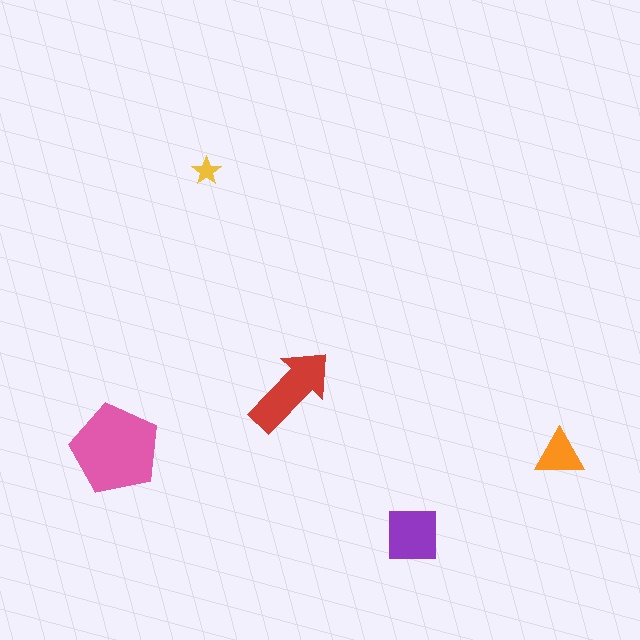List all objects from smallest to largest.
The yellow star, the orange triangle, the purple square, the red arrow, the pink pentagon.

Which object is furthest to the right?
The orange triangle is rightmost.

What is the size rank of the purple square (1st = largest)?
3rd.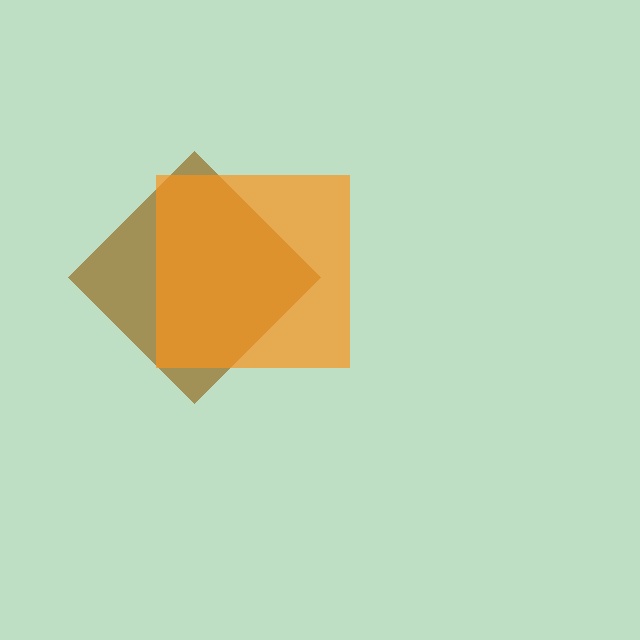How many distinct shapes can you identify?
There are 2 distinct shapes: a brown diamond, an orange square.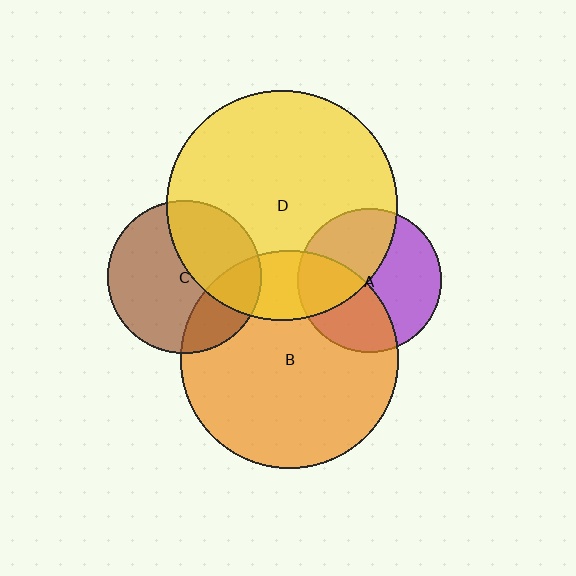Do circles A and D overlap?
Yes.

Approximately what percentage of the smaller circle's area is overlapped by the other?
Approximately 45%.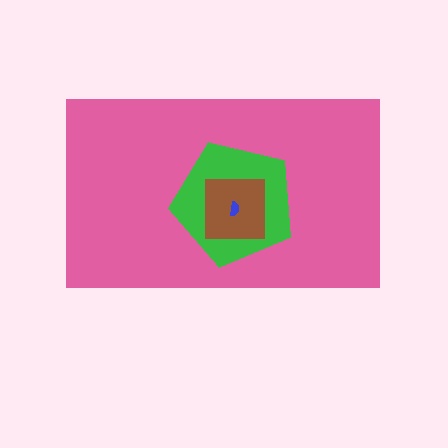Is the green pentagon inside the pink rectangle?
Yes.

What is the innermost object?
The blue semicircle.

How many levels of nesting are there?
4.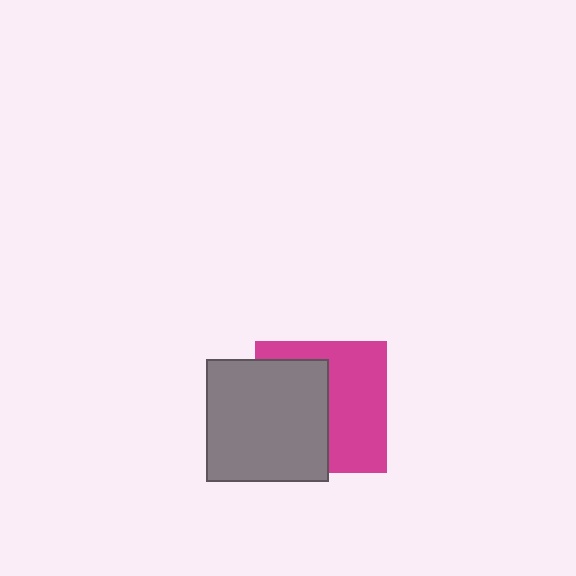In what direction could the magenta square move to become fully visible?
The magenta square could move right. That would shift it out from behind the gray square entirely.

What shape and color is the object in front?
The object in front is a gray square.